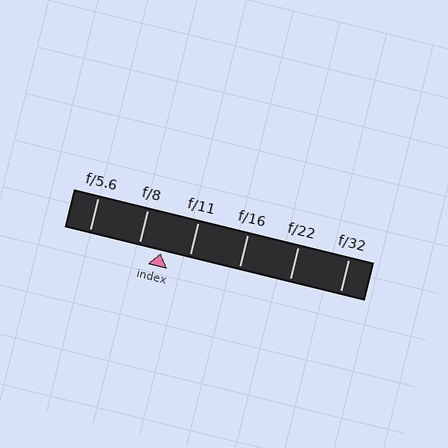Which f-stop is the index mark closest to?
The index mark is closest to f/8.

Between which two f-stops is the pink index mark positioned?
The index mark is between f/8 and f/11.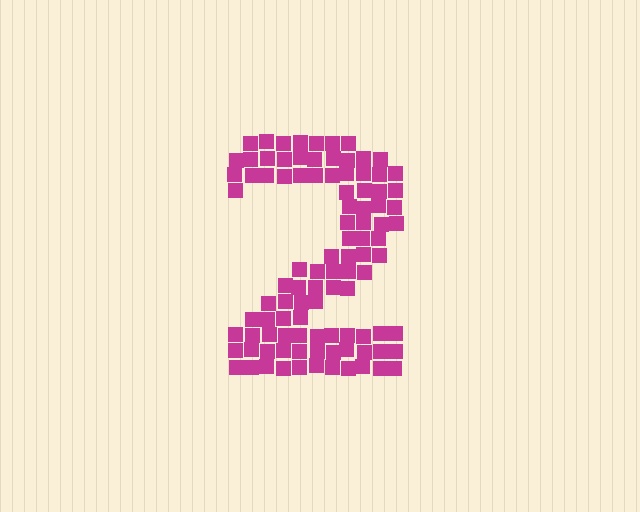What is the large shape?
The large shape is the digit 2.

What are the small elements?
The small elements are squares.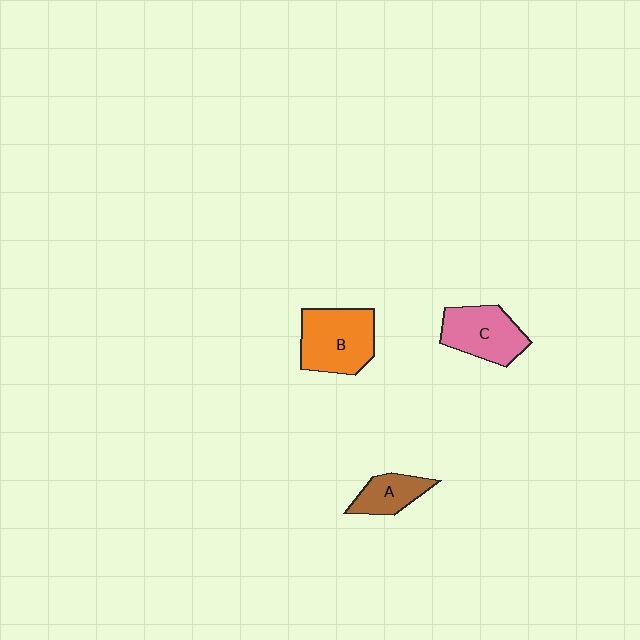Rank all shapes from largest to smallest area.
From largest to smallest: B (orange), C (pink), A (brown).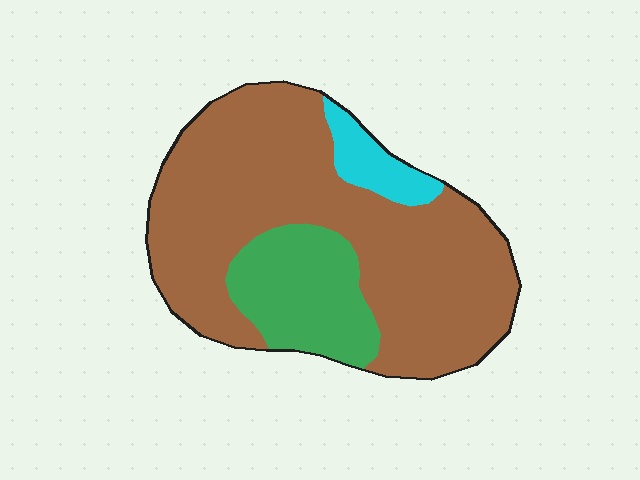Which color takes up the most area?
Brown, at roughly 75%.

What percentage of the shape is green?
Green takes up about one fifth (1/5) of the shape.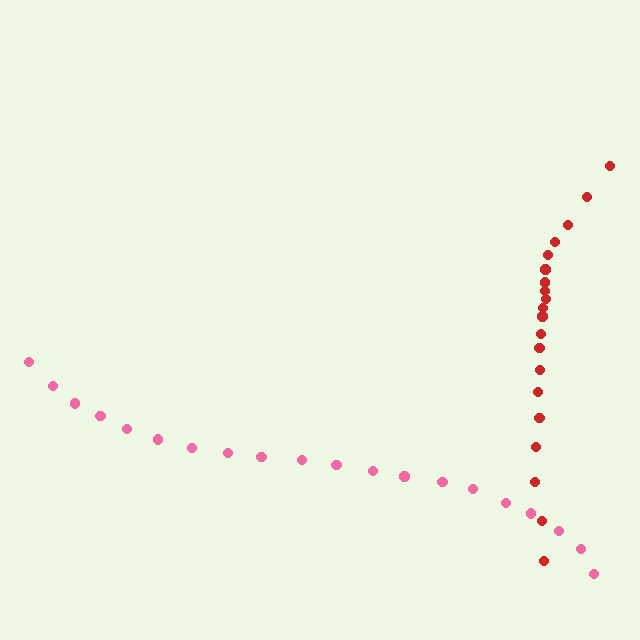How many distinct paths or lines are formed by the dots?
There are 2 distinct paths.